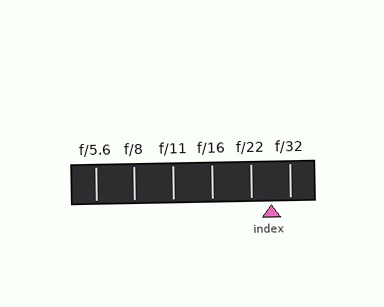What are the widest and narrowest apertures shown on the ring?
The widest aperture shown is f/5.6 and the narrowest is f/32.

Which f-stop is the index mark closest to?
The index mark is closest to f/32.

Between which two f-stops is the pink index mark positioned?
The index mark is between f/22 and f/32.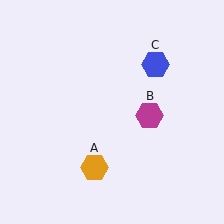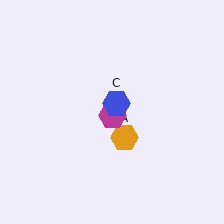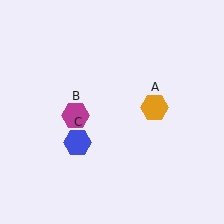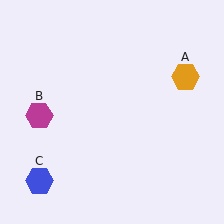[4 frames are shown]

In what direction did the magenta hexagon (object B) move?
The magenta hexagon (object B) moved left.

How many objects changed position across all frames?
3 objects changed position: orange hexagon (object A), magenta hexagon (object B), blue hexagon (object C).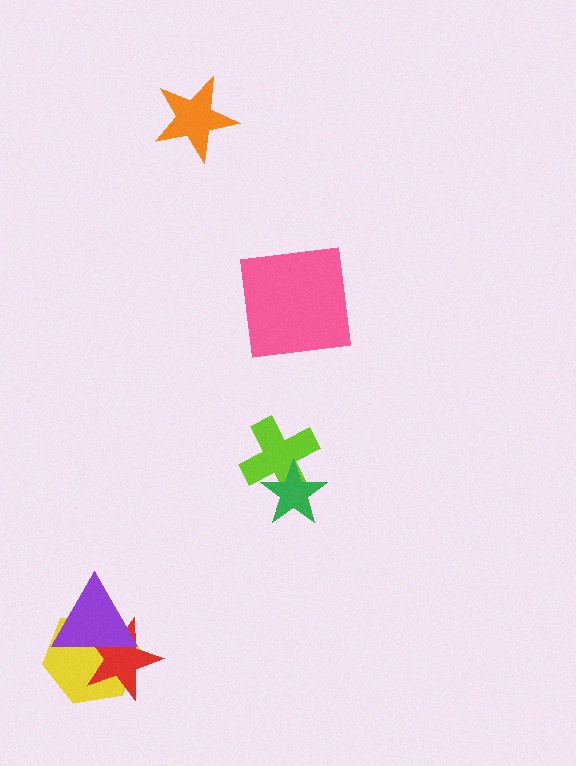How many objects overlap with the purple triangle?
2 objects overlap with the purple triangle.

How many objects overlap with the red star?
2 objects overlap with the red star.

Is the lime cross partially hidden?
Yes, it is partially covered by another shape.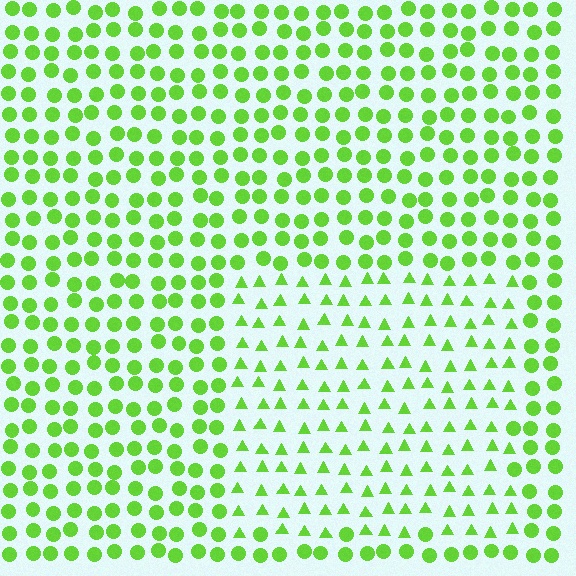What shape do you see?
I see a rectangle.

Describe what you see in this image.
The image is filled with small lime elements arranged in a uniform grid. A rectangle-shaped region contains triangles, while the surrounding area contains circles. The boundary is defined purely by the change in element shape.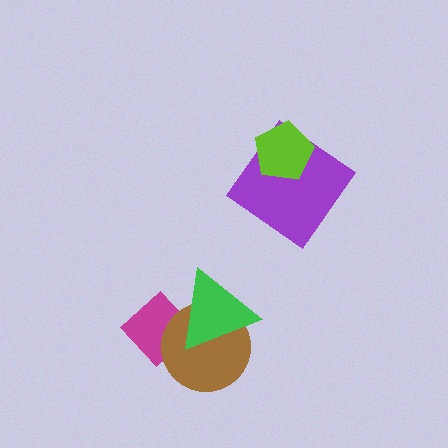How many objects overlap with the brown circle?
2 objects overlap with the brown circle.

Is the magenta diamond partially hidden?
Yes, it is partially covered by another shape.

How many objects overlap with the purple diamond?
1 object overlaps with the purple diamond.